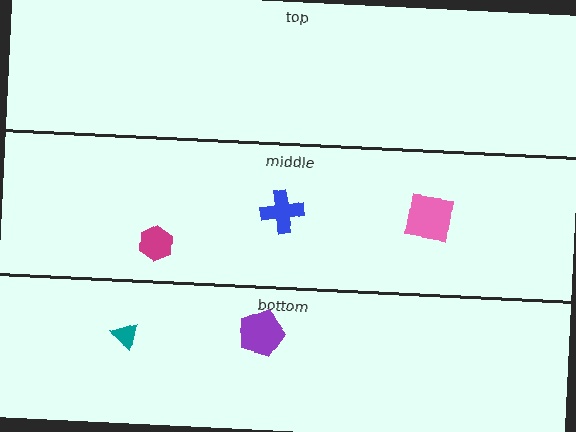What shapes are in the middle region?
The pink square, the blue cross, the magenta hexagon.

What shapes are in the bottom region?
The purple pentagon, the teal triangle.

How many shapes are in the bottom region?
2.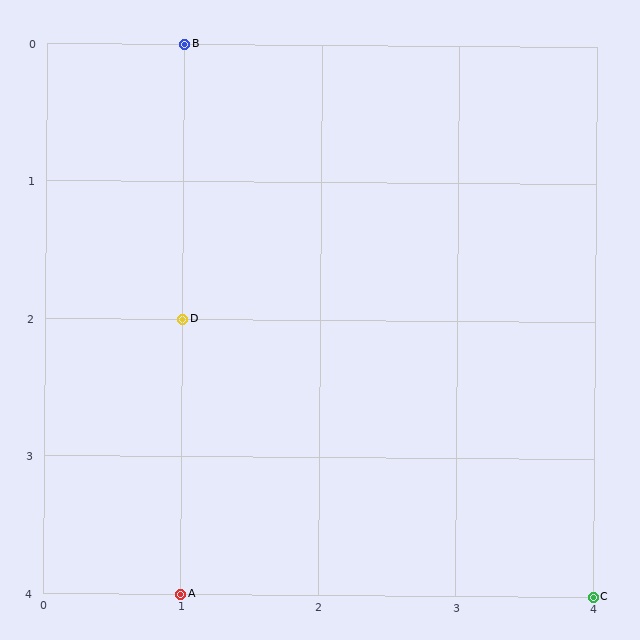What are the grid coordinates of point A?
Point A is at grid coordinates (1, 4).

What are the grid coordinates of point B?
Point B is at grid coordinates (1, 0).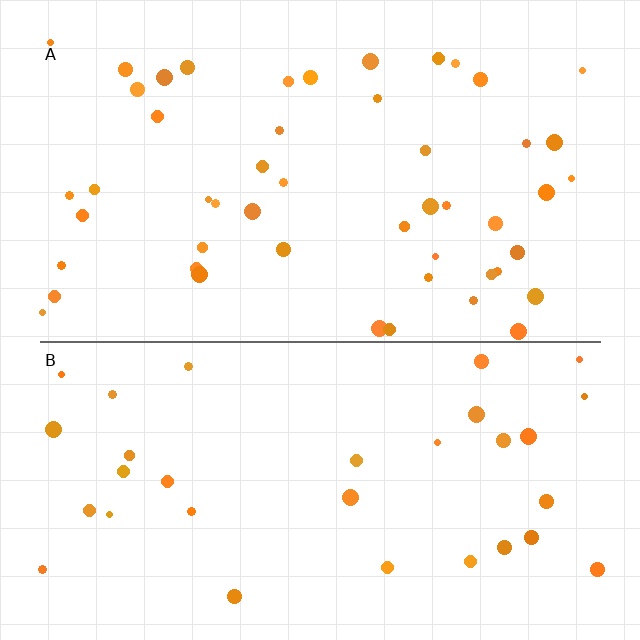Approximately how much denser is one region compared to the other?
Approximately 1.5× — region A over region B.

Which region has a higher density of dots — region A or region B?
A (the top).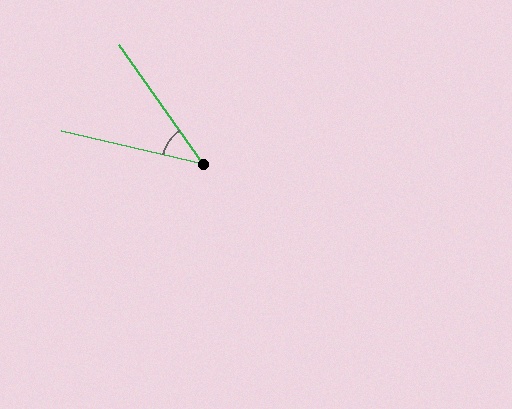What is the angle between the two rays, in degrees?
Approximately 42 degrees.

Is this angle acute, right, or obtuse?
It is acute.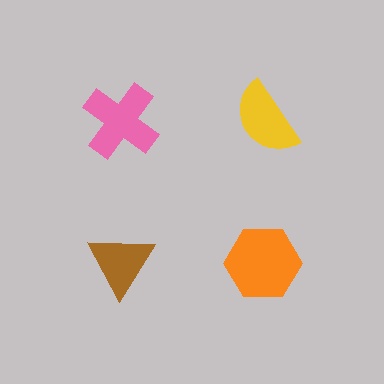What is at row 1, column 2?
A yellow semicircle.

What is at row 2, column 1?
A brown triangle.